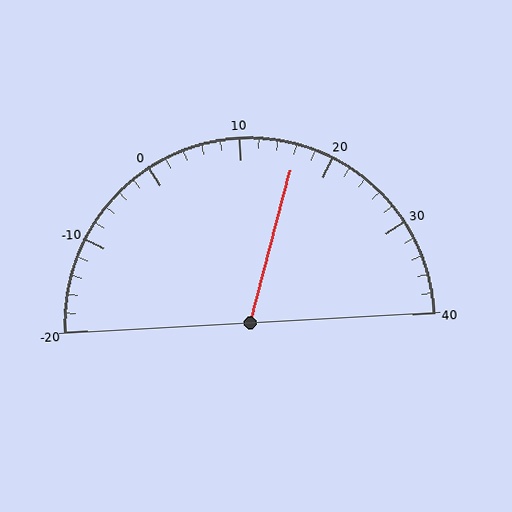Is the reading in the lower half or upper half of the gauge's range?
The reading is in the upper half of the range (-20 to 40).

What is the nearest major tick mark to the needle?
The nearest major tick mark is 20.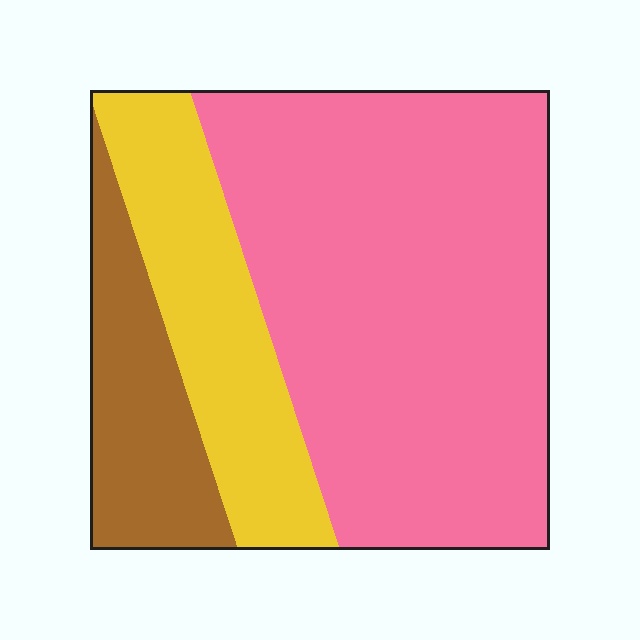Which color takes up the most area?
Pink, at roughly 60%.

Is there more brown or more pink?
Pink.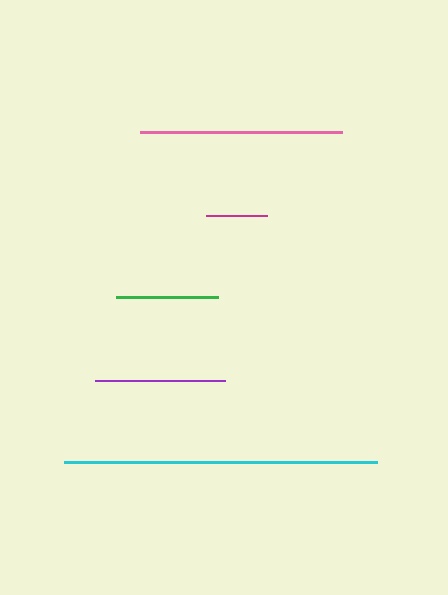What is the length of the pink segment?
The pink segment is approximately 202 pixels long.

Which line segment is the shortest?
The magenta line is the shortest at approximately 61 pixels.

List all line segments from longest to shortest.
From longest to shortest: cyan, pink, purple, green, magenta.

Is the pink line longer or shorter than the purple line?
The pink line is longer than the purple line.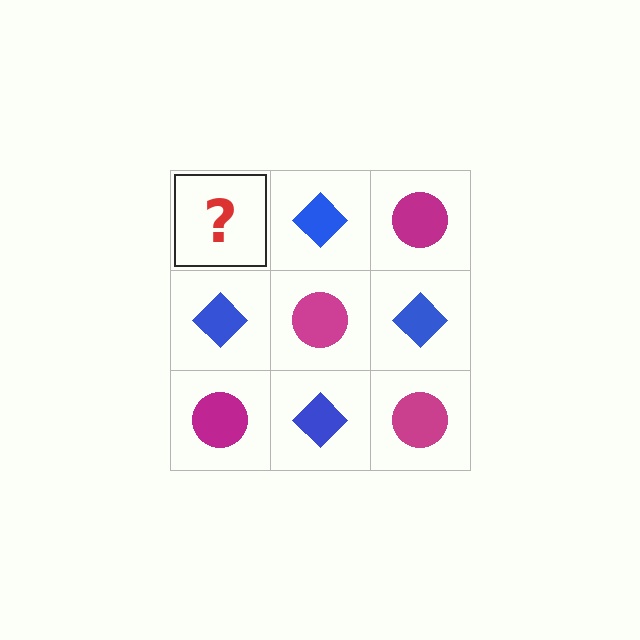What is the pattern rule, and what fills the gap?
The rule is that it alternates magenta circle and blue diamond in a checkerboard pattern. The gap should be filled with a magenta circle.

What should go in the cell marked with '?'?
The missing cell should contain a magenta circle.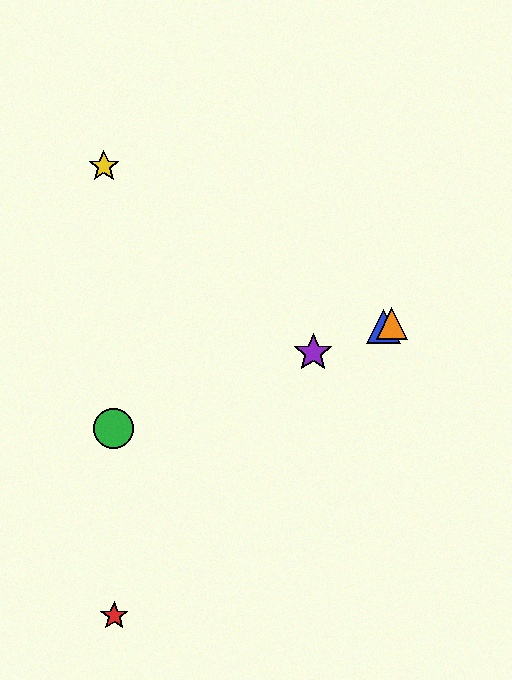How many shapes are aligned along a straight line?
4 shapes (the blue triangle, the green circle, the purple star, the orange triangle) are aligned along a straight line.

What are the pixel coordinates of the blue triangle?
The blue triangle is at (383, 326).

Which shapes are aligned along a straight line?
The blue triangle, the green circle, the purple star, the orange triangle are aligned along a straight line.